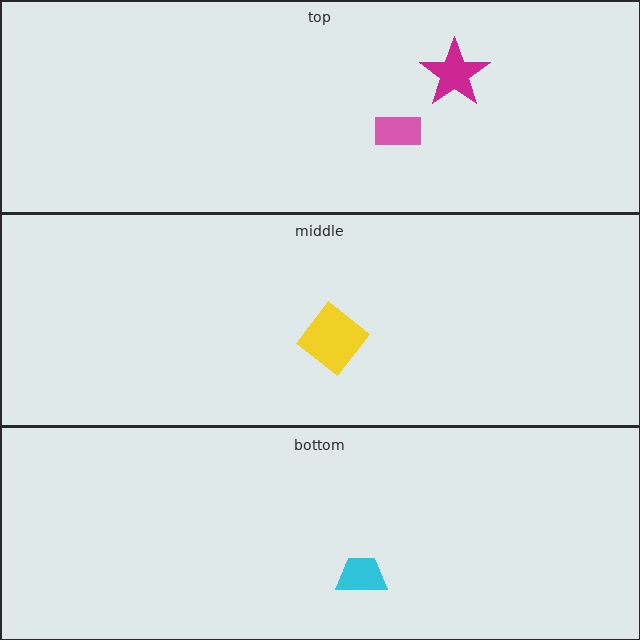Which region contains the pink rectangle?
The top region.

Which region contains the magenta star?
The top region.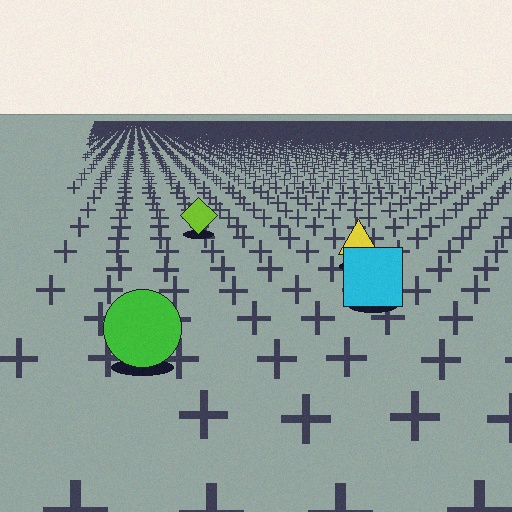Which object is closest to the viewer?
The green circle is closest. The texture marks near it are larger and more spread out.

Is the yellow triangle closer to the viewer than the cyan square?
No. The cyan square is closer — you can tell from the texture gradient: the ground texture is coarser near it.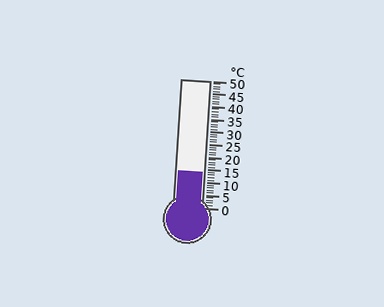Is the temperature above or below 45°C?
The temperature is below 45°C.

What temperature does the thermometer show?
The thermometer shows approximately 14°C.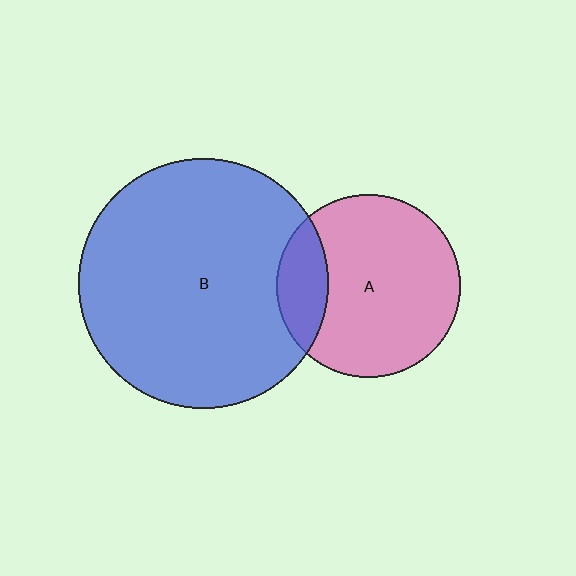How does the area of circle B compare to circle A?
Approximately 1.9 times.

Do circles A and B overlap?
Yes.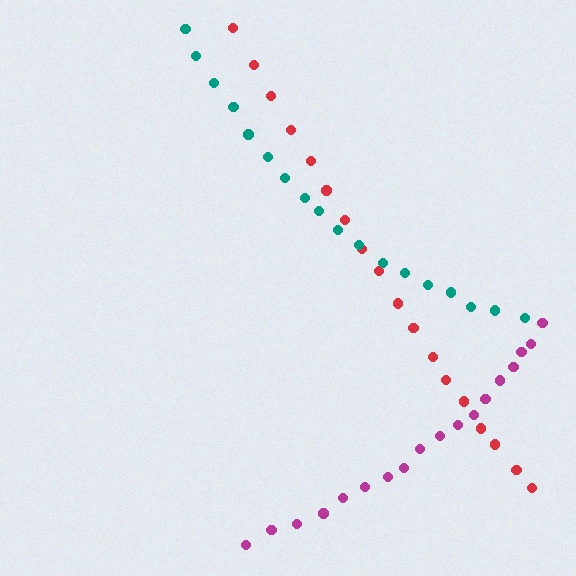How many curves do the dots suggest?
There are 3 distinct paths.